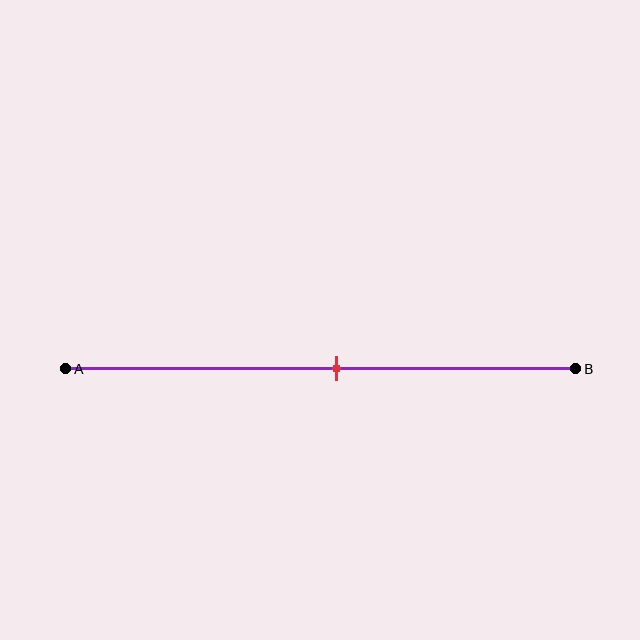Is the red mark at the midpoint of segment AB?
No, the mark is at about 55% from A, not at the 50% midpoint.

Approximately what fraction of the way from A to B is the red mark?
The red mark is approximately 55% of the way from A to B.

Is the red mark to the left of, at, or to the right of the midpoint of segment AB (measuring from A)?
The red mark is to the right of the midpoint of segment AB.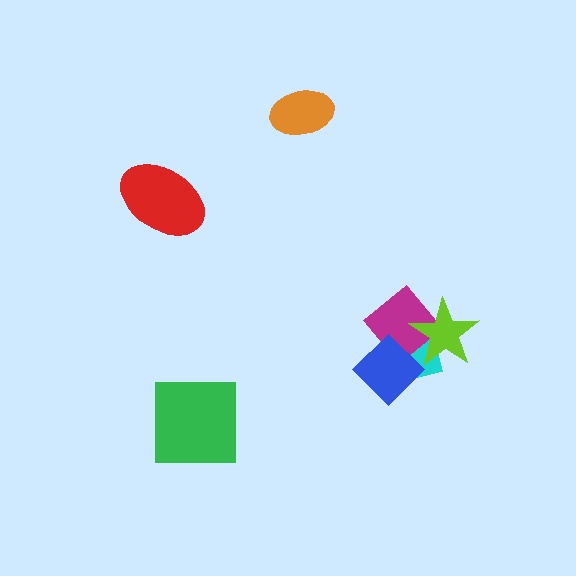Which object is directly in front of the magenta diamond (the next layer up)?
The blue diamond is directly in front of the magenta diamond.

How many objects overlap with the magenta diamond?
3 objects overlap with the magenta diamond.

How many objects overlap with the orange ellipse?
0 objects overlap with the orange ellipse.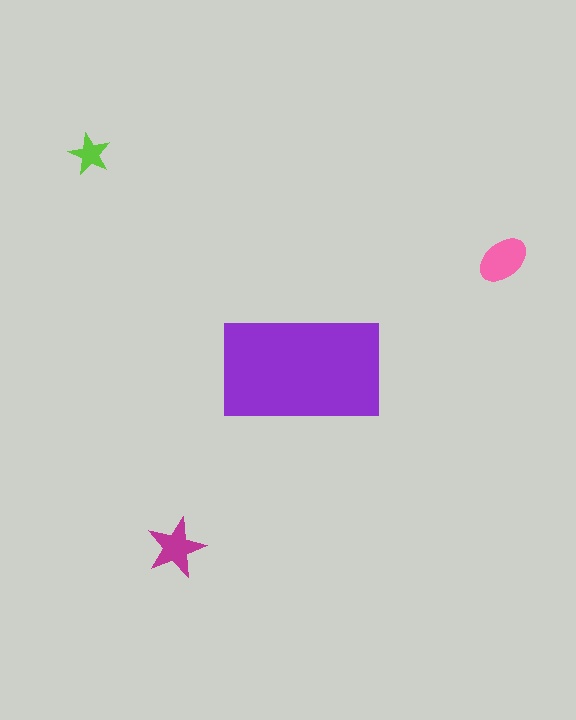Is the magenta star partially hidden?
No, the magenta star is fully visible.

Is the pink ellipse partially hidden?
No, the pink ellipse is fully visible.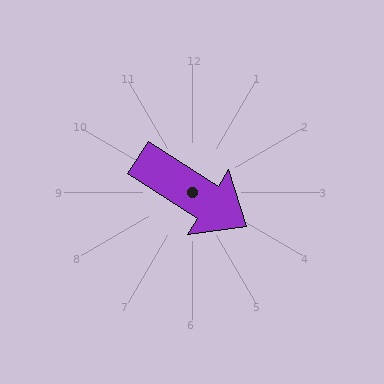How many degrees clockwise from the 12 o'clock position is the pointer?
Approximately 122 degrees.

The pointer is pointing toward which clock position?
Roughly 4 o'clock.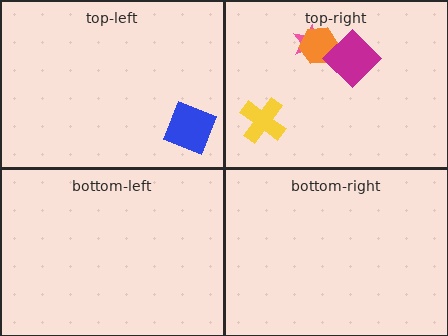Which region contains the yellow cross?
The top-right region.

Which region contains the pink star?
The top-right region.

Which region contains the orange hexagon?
The top-right region.